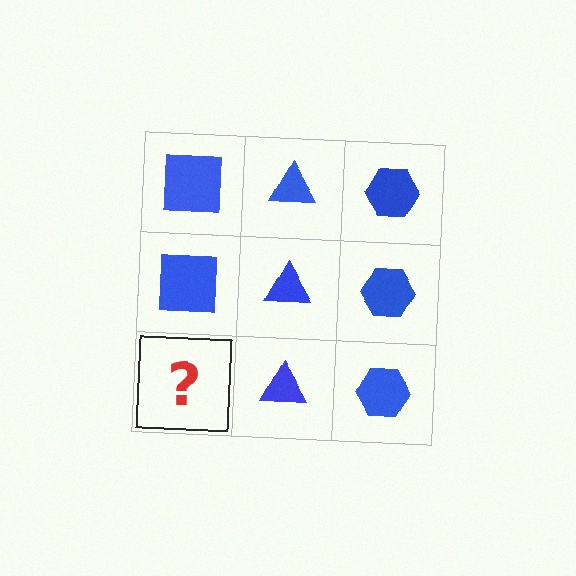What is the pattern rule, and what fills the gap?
The rule is that each column has a consistent shape. The gap should be filled with a blue square.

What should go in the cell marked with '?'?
The missing cell should contain a blue square.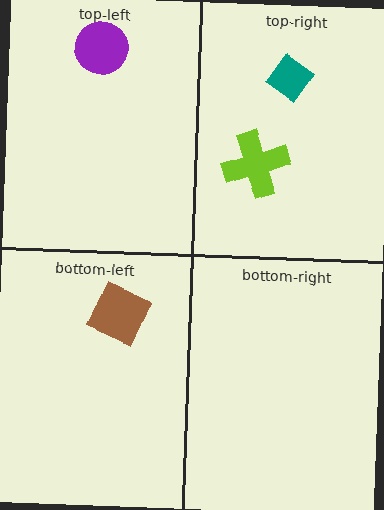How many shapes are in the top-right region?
2.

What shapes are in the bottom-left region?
The brown square.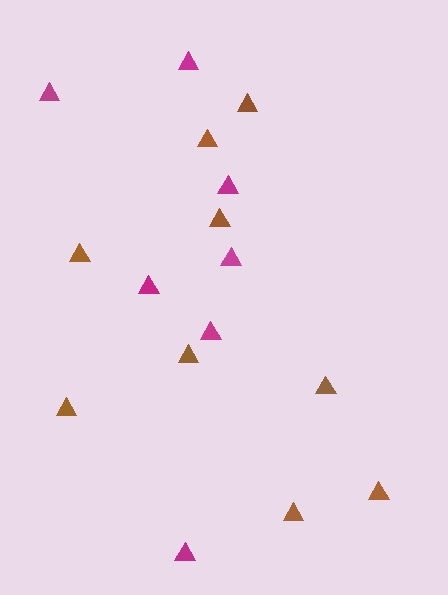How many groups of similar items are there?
There are 2 groups: one group of magenta triangles (7) and one group of brown triangles (9).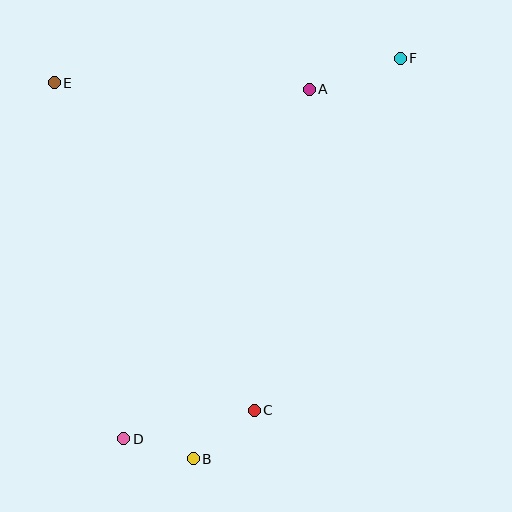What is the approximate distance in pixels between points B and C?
The distance between B and C is approximately 78 pixels.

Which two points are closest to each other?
Points B and D are closest to each other.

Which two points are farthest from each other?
Points D and F are farthest from each other.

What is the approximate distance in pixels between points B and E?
The distance between B and E is approximately 401 pixels.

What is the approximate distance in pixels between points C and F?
The distance between C and F is approximately 381 pixels.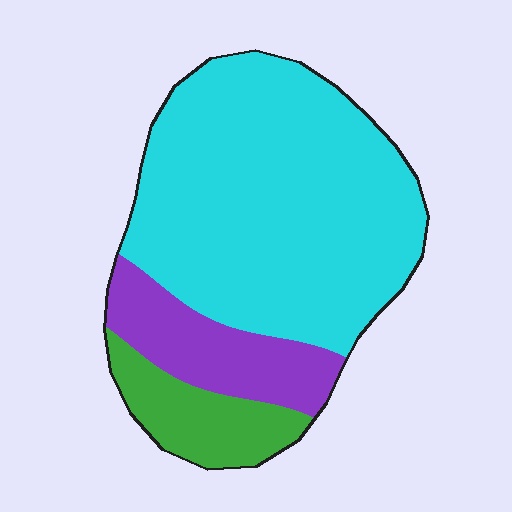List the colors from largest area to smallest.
From largest to smallest: cyan, purple, green.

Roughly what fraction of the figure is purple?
Purple takes up about one sixth (1/6) of the figure.